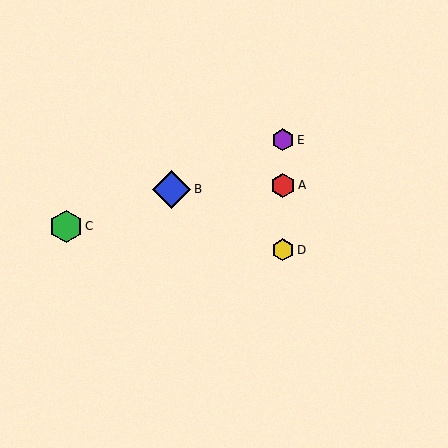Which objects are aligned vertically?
Objects A, D, E are aligned vertically.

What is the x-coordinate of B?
Object B is at x≈171.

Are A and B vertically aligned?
No, A is at x≈283 and B is at x≈171.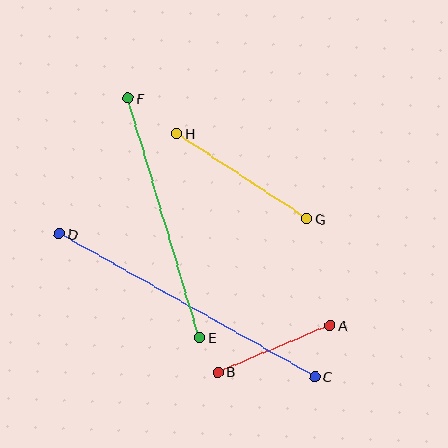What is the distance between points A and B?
The distance is approximately 122 pixels.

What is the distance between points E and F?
The distance is approximately 250 pixels.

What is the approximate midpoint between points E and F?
The midpoint is at approximately (164, 218) pixels.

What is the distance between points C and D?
The distance is approximately 292 pixels.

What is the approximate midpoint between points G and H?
The midpoint is at approximately (242, 176) pixels.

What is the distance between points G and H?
The distance is approximately 156 pixels.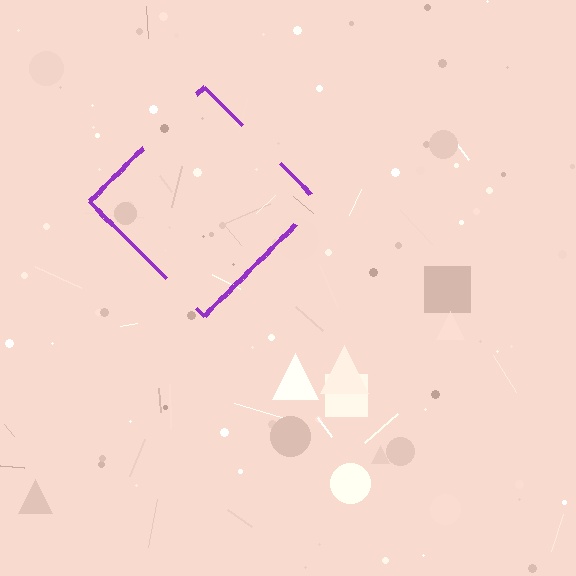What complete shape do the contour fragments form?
The contour fragments form a diamond.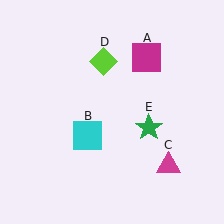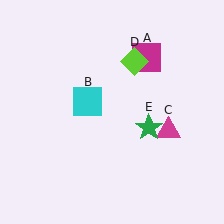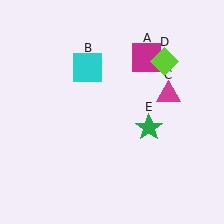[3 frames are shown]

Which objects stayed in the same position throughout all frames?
Magenta square (object A) and green star (object E) remained stationary.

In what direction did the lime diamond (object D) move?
The lime diamond (object D) moved right.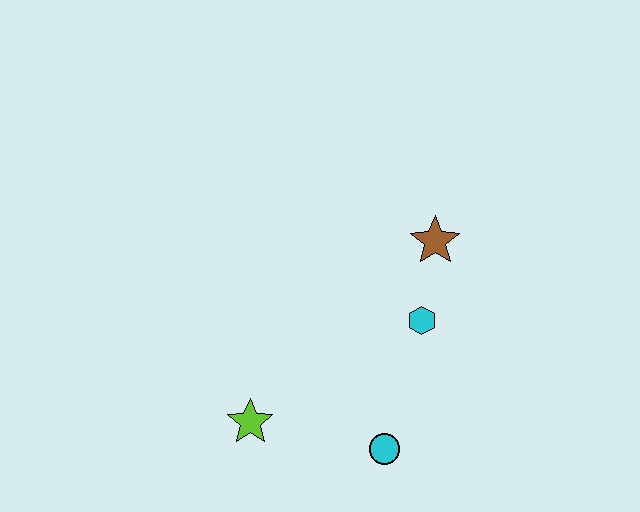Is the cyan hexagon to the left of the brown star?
Yes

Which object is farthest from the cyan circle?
The brown star is farthest from the cyan circle.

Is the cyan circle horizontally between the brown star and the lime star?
Yes